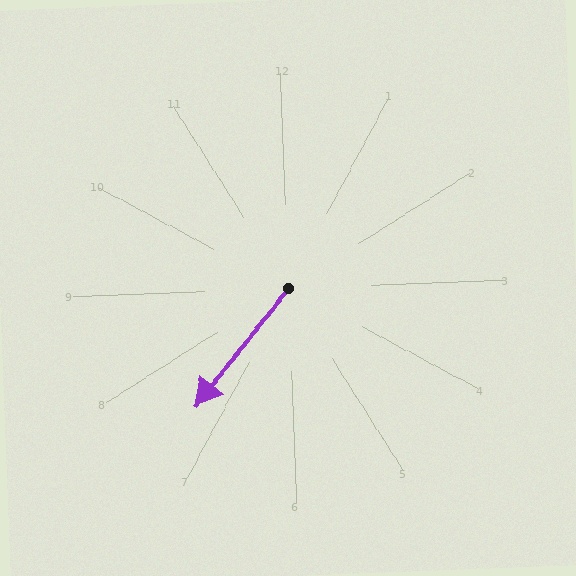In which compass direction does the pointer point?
Southwest.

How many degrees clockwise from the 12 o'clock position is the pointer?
Approximately 220 degrees.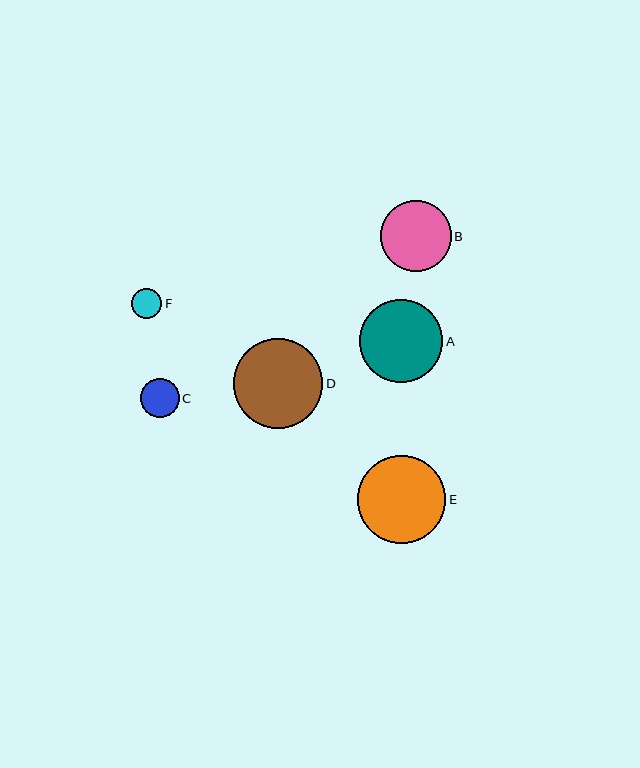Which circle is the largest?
Circle D is the largest with a size of approximately 89 pixels.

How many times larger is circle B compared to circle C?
Circle B is approximately 1.8 times the size of circle C.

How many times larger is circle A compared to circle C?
Circle A is approximately 2.1 times the size of circle C.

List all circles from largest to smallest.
From largest to smallest: D, E, A, B, C, F.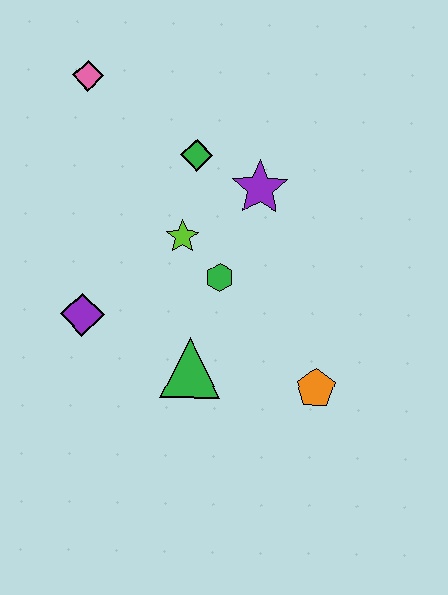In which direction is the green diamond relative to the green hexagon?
The green diamond is above the green hexagon.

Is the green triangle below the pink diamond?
Yes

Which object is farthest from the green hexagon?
The pink diamond is farthest from the green hexagon.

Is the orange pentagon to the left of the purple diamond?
No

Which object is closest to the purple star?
The green diamond is closest to the purple star.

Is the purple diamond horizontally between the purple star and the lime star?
No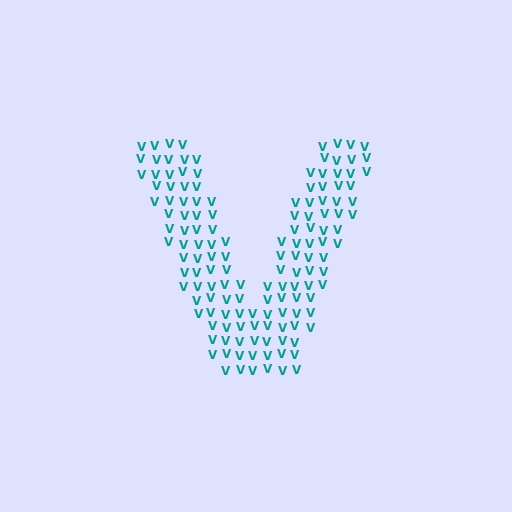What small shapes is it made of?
It is made of small letter V's.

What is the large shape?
The large shape is the letter V.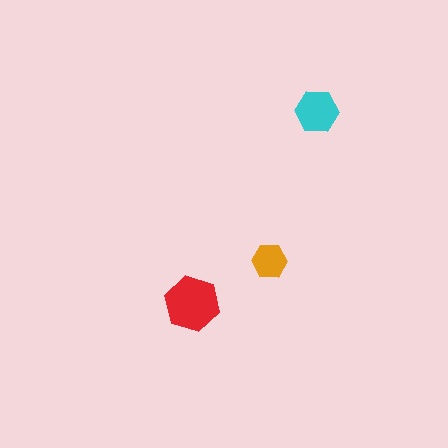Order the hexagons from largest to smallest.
the red one, the cyan one, the orange one.